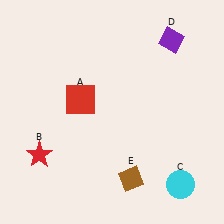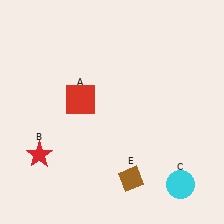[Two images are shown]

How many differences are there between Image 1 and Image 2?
There is 1 difference between the two images.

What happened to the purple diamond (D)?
The purple diamond (D) was removed in Image 2. It was in the top-right area of Image 1.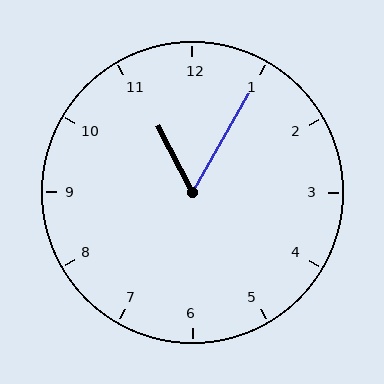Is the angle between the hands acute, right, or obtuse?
It is acute.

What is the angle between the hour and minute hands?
Approximately 58 degrees.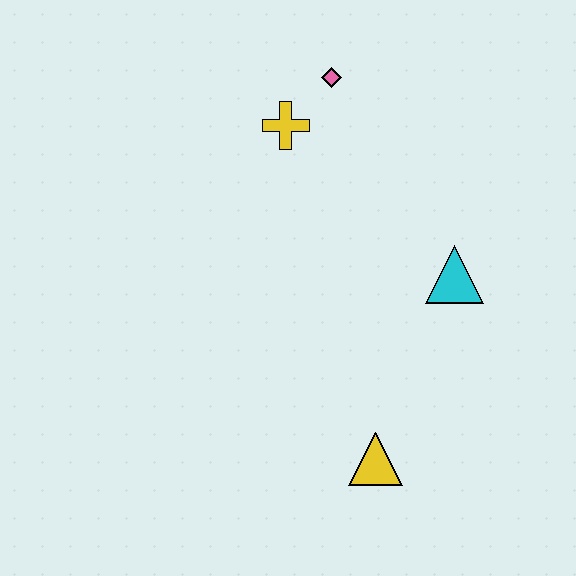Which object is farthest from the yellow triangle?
The pink diamond is farthest from the yellow triangle.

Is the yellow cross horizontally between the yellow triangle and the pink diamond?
No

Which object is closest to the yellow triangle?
The cyan triangle is closest to the yellow triangle.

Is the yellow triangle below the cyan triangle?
Yes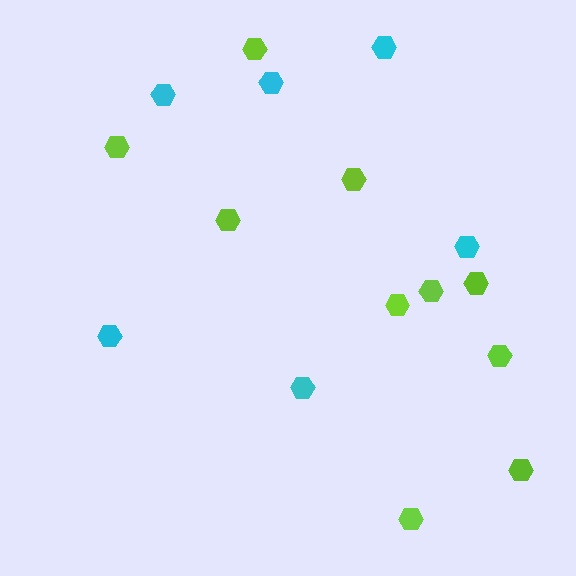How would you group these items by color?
There are 2 groups: one group of lime hexagons (10) and one group of cyan hexagons (6).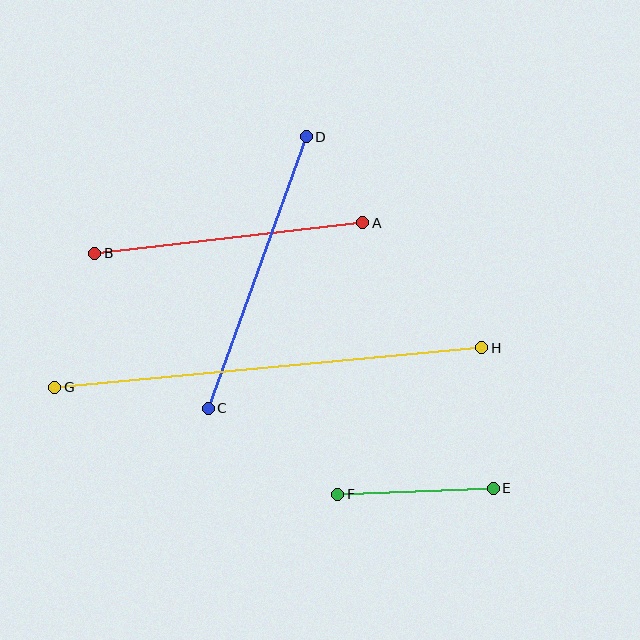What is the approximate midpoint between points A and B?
The midpoint is at approximately (229, 238) pixels.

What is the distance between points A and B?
The distance is approximately 270 pixels.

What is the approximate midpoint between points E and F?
The midpoint is at approximately (415, 491) pixels.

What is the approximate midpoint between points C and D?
The midpoint is at approximately (257, 273) pixels.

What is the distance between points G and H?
The distance is approximately 429 pixels.